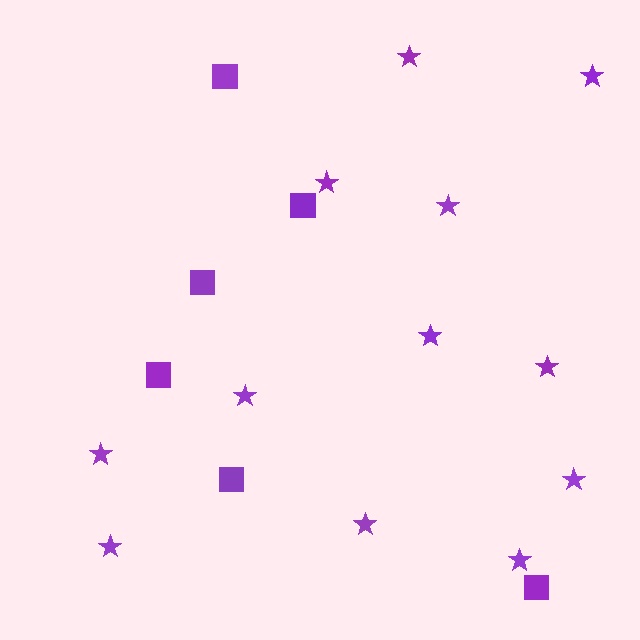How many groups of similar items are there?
There are 2 groups: one group of squares (6) and one group of stars (12).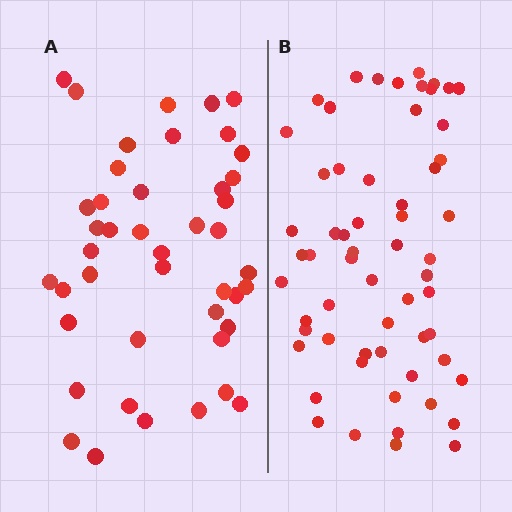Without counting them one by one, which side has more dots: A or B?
Region B (the right region) has more dots.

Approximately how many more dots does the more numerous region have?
Region B has approximately 15 more dots than region A.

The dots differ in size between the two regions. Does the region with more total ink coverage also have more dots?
No. Region A has more total ink coverage because its dots are larger, but region B actually contains more individual dots. Total area can be misleading — the number of items is what matters here.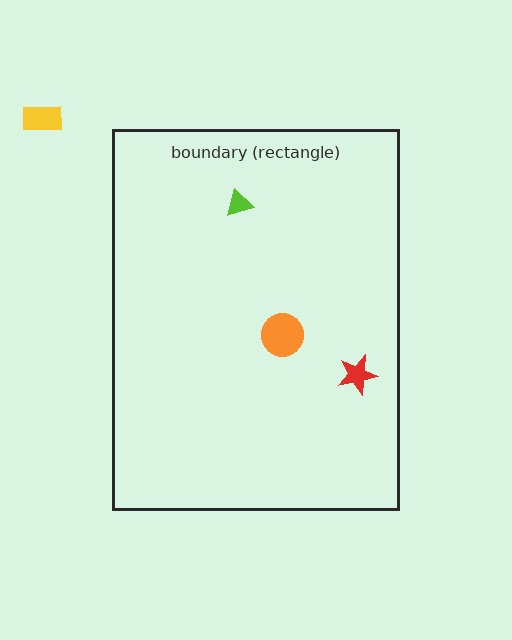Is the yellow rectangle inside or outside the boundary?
Outside.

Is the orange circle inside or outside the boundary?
Inside.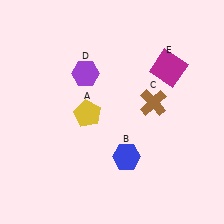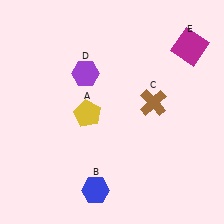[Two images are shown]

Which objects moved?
The objects that moved are: the blue hexagon (B), the magenta square (E).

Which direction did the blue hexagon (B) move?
The blue hexagon (B) moved down.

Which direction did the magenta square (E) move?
The magenta square (E) moved up.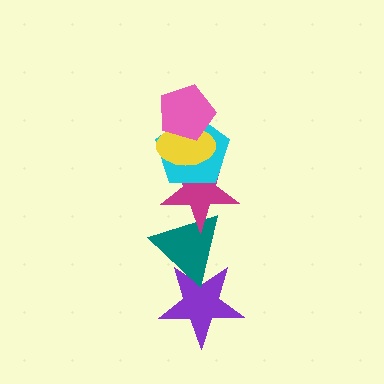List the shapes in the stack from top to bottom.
From top to bottom: the pink pentagon, the yellow ellipse, the cyan pentagon, the magenta star, the teal triangle, the purple star.